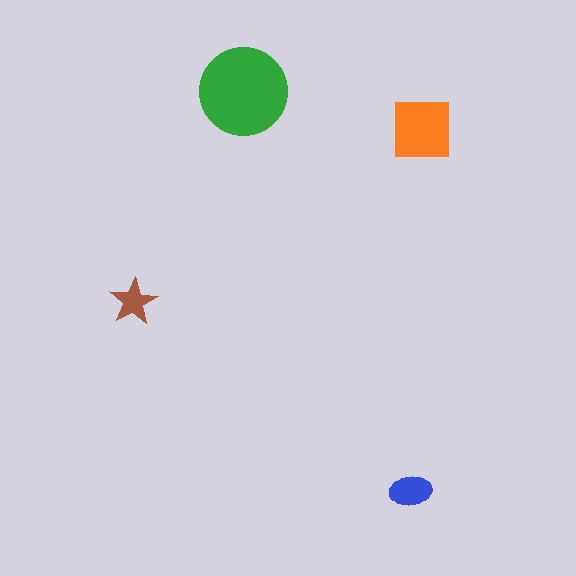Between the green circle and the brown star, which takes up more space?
The green circle.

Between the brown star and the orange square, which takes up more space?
The orange square.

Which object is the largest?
The green circle.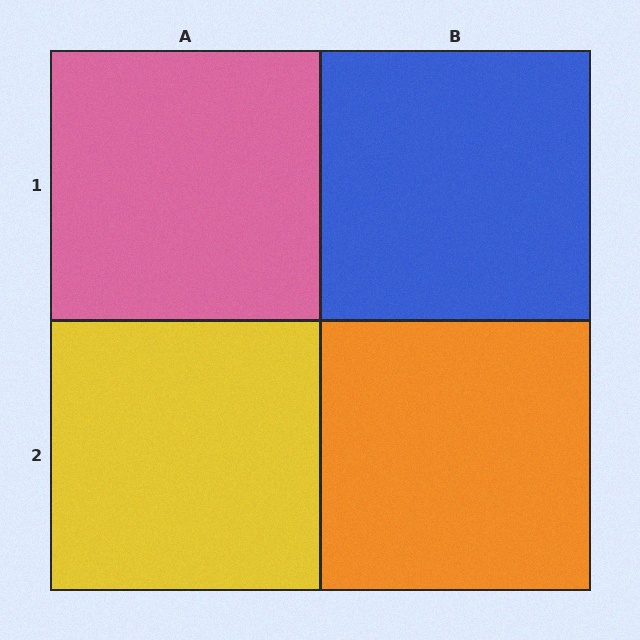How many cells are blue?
1 cell is blue.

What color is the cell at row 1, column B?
Blue.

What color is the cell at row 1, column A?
Pink.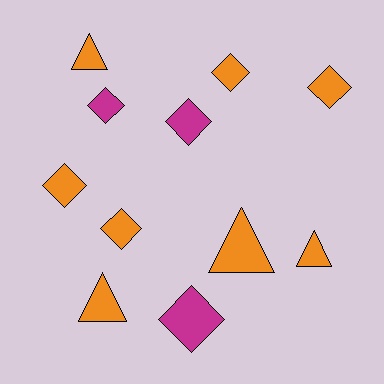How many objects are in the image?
There are 11 objects.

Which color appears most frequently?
Orange, with 8 objects.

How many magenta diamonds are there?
There are 3 magenta diamonds.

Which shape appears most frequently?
Diamond, with 7 objects.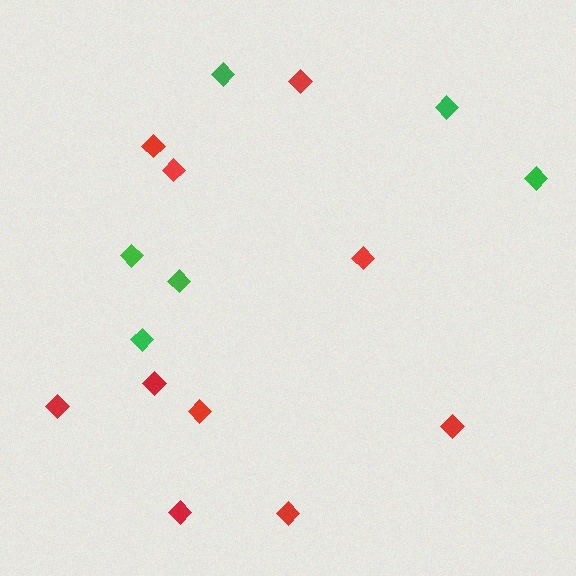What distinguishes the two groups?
There are 2 groups: one group of green diamonds (6) and one group of red diamonds (10).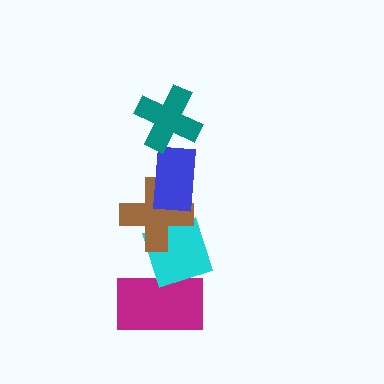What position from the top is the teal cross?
The teal cross is 1st from the top.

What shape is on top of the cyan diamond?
The brown cross is on top of the cyan diamond.